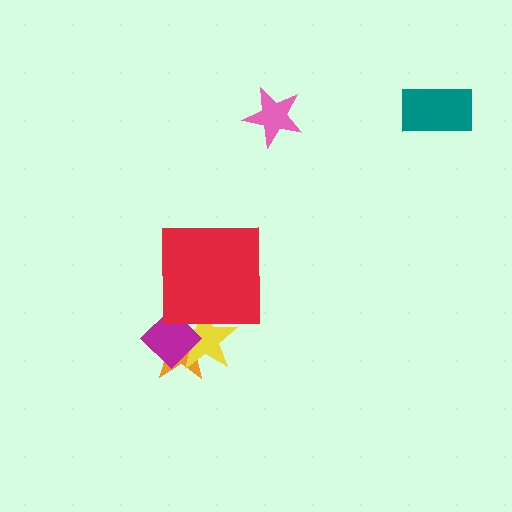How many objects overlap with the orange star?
2 objects overlap with the orange star.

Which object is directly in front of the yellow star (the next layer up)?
The magenta diamond is directly in front of the yellow star.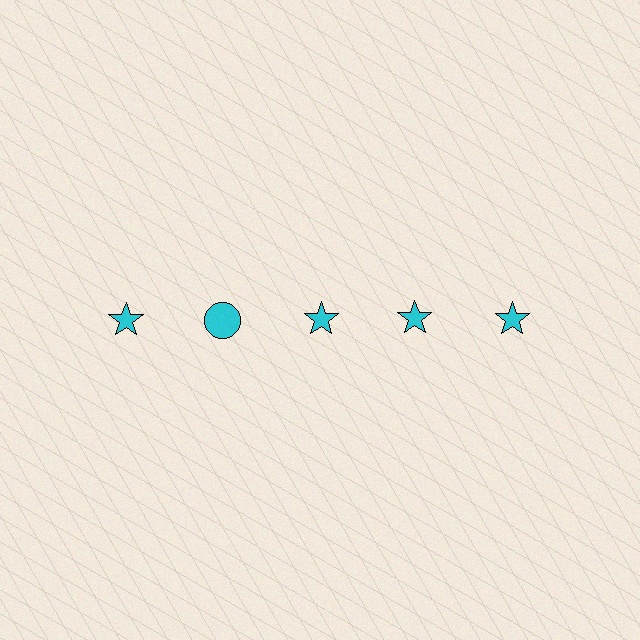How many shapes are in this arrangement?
There are 5 shapes arranged in a grid pattern.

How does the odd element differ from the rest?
It has a different shape: circle instead of star.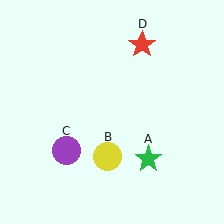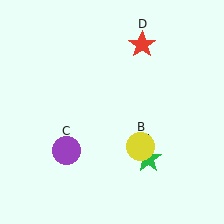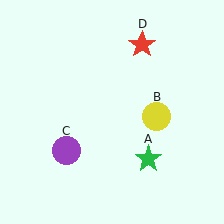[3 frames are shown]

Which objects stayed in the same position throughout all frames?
Green star (object A) and purple circle (object C) and red star (object D) remained stationary.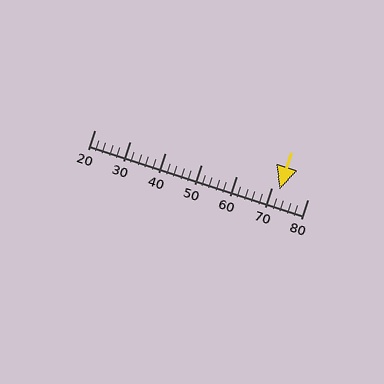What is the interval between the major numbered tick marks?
The major tick marks are spaced 10 units apart.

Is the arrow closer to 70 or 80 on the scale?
The arrow is closer to 70.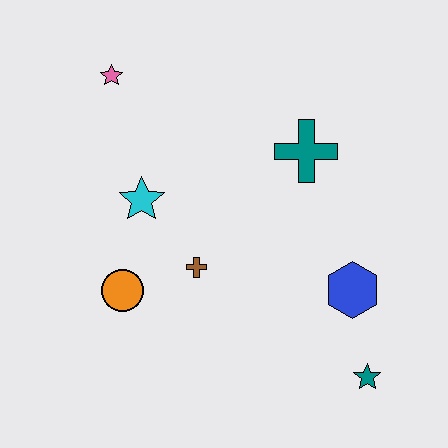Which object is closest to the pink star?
The cyan star is closest to the pink star.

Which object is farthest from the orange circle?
The teal star is farthest from the orange circle.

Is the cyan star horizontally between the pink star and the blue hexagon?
Yes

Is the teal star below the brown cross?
Yes